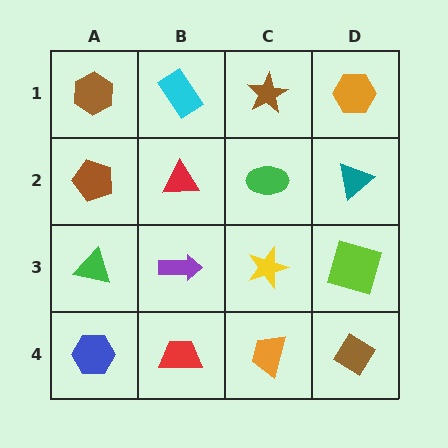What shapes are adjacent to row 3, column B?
A red triangle (row 2, column B), a red trapezoid (row 4, column B), a green triangle (row 3, column A), a yellow star (row 3, column C).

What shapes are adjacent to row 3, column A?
A brown pentagon (row 2, column A), a blue hexagon (row 4, column A), a purple arrow (row 3, column B).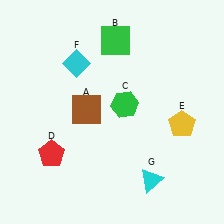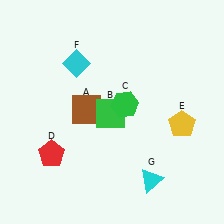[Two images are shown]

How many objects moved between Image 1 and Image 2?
1 object moved between the two images.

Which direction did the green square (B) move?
The green square (B) moved down.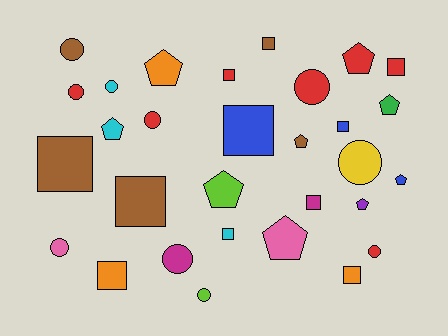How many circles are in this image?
There are 10 circles.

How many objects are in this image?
There are 30 objects.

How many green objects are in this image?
There is 1 green object.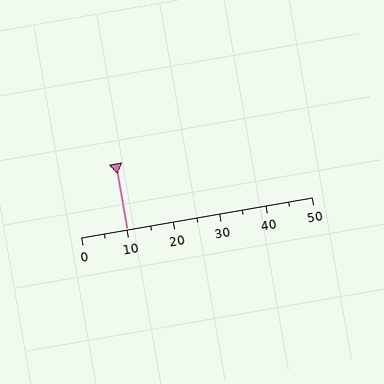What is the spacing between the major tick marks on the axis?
The major ticks are spaced 10 apart.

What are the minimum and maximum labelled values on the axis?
The axis runs from 0 to 50.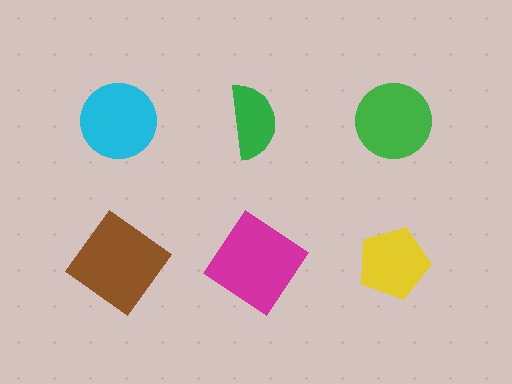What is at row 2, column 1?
A brown diamond.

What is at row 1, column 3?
A green circle.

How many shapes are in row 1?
3 shapes.